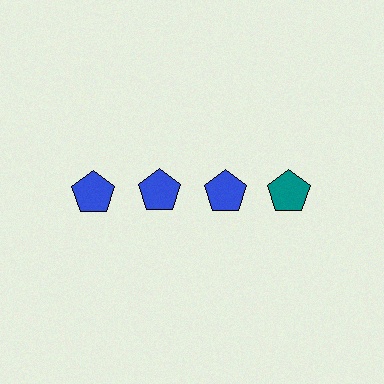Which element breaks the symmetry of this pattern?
The teal pentagon in the top row, second from right column breaks the symmetry. All other shapes are blue pentagons.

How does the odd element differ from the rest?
It has a different color: teal instead of blue.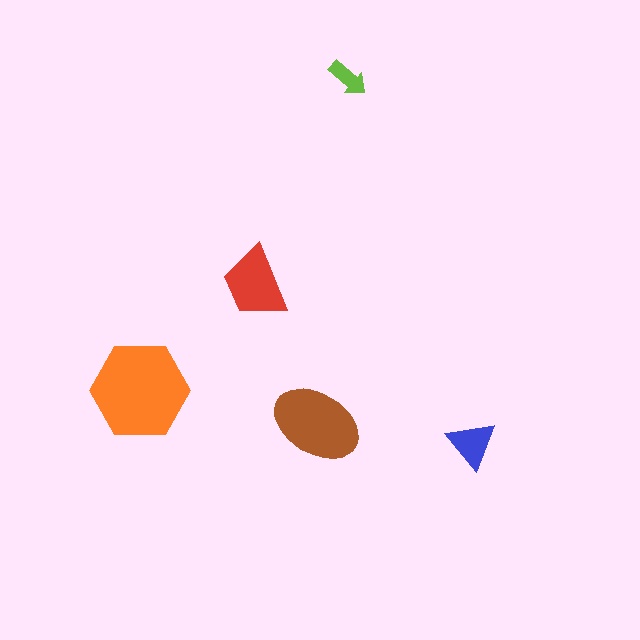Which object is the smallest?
The lime arrow.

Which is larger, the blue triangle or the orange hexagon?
The orange hexagon.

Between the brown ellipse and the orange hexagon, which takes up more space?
The orange hexagon.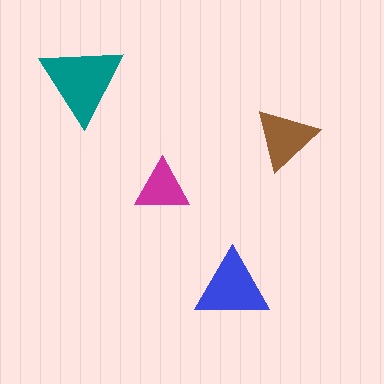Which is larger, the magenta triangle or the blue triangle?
The blue one.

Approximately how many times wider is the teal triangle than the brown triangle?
About 1.5 times wider.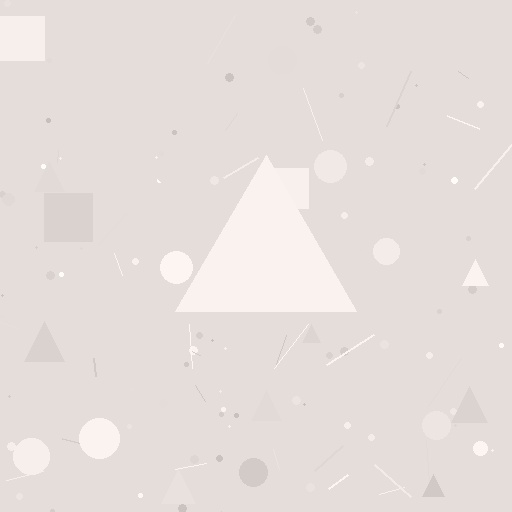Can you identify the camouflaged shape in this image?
The camouflaged shape is a triangle.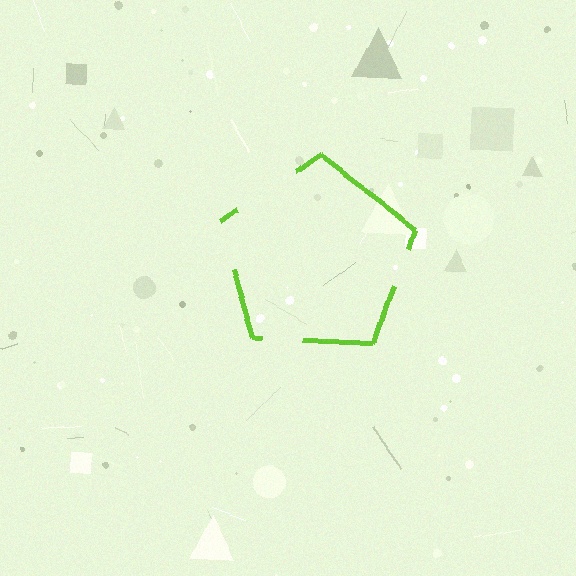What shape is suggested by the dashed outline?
The dashed outline suggests a pentagon.